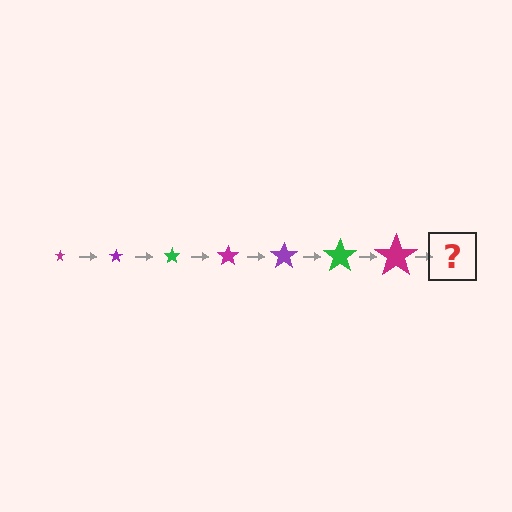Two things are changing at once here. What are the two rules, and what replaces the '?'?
The two rules are that the star grows larger each step and the color cycles through magenta, purple, and green. The '?' should be a purple star, larger than the previous one.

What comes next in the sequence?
The next element should be a purple star, larger than the previous one.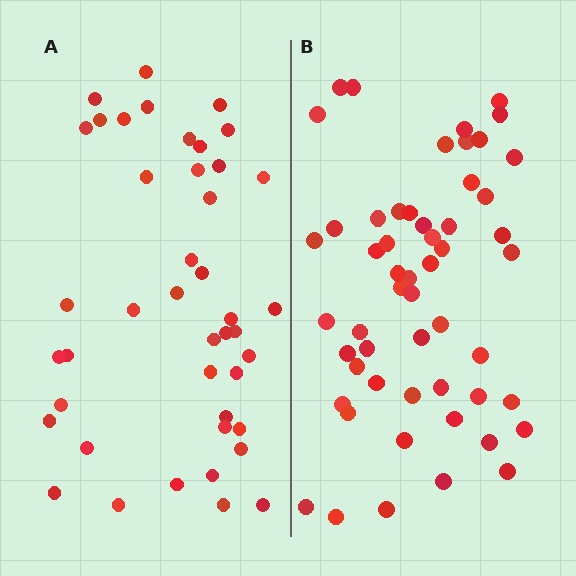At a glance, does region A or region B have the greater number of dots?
Region B (the right region) has more dots.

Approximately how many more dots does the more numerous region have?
Region B has roughly 12 or so more dots than region A.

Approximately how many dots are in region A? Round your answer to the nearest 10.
About 40 dots. (The exact count is 43, which rounds to 40.)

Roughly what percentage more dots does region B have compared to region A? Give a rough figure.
About 25% more.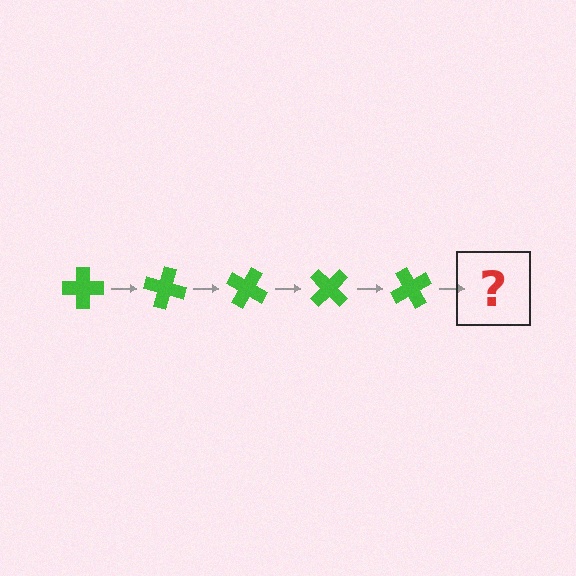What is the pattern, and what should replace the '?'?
The pattern is that the cross rotates 15 degrees each step. The '?' should be a green cross rotated 75 degrees.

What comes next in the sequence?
The next element should be a green cross rotated 75 degrees.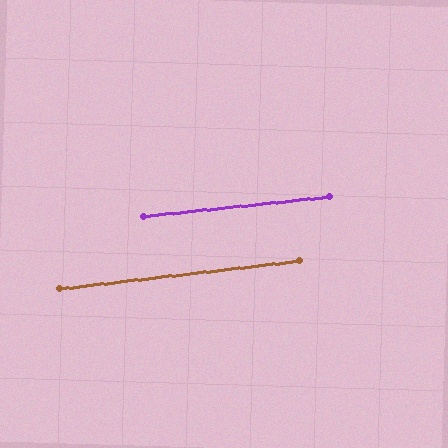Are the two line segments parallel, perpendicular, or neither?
Parallel — their directions differ by only 0.7°.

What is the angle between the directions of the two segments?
Approximately 1 degree.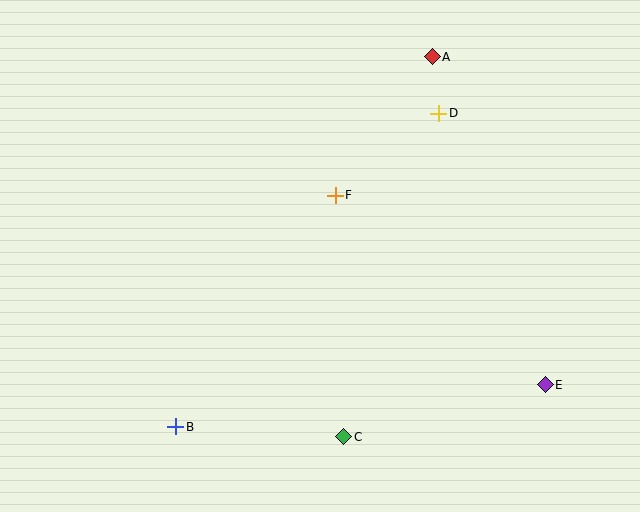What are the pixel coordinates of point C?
Point C is at (344, 437).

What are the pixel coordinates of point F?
Point F is at (335, 195).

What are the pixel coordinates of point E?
Point E is at (545, 385).